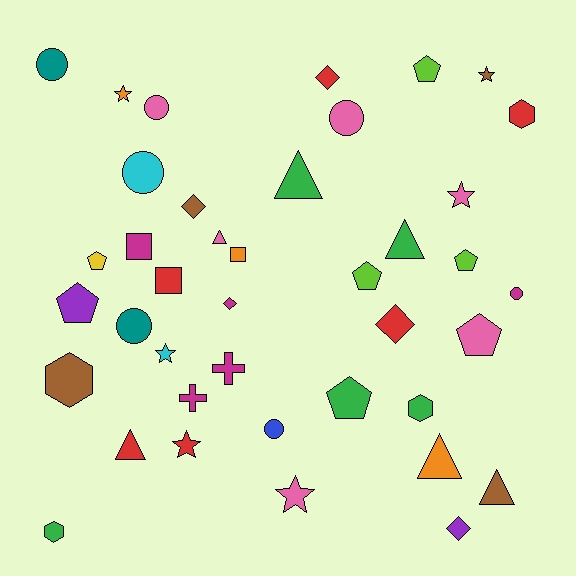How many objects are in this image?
There are 40 objects.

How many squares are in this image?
There are 3 squares.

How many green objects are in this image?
There are 5 green objects.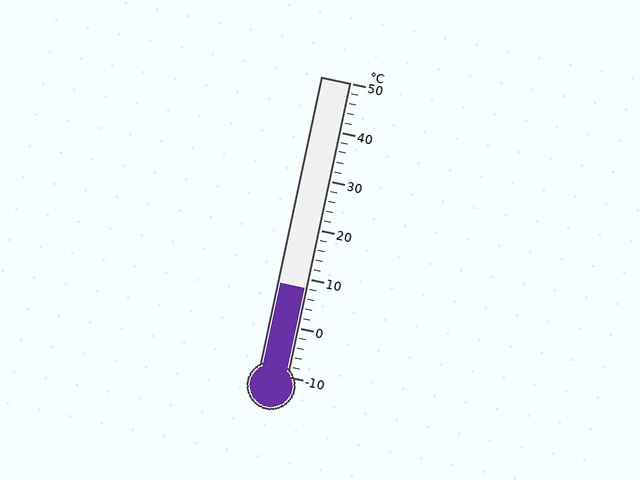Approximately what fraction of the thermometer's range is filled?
The thermometer is filled to approximately 30% of its range.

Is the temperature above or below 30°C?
The temperature is below 30°C.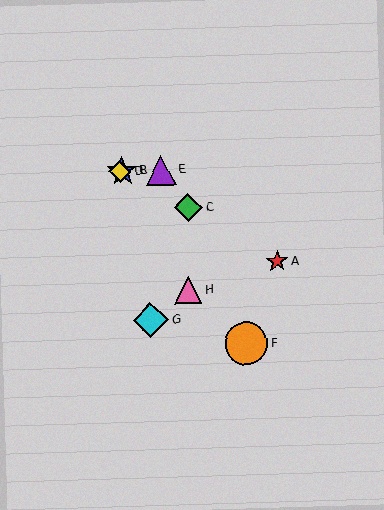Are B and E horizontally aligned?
Yes, both are at y≈171.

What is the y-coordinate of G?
Object G is at y≈320.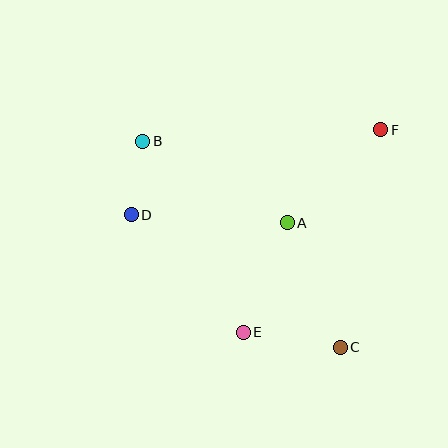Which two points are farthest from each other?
Points B and C are farthest from each other.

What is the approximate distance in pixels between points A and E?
The distance between A and E is approximately 118 pixels.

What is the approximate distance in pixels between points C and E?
The distance between C and E is approximately 99 pixels.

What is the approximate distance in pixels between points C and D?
The distance between C and D is approximately 247 pixels.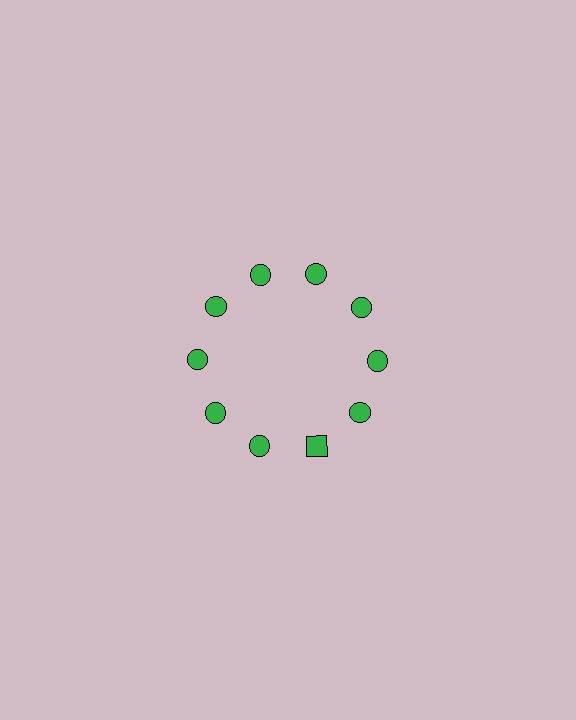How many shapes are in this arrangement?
There are 10 shapes arranged in a ring pattern.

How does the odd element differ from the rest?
It has a different shape: square instead of circle.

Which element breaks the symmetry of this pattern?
The green square at roughly the 5 o'clock position breaks the symmetry. All other shapes are green circles.